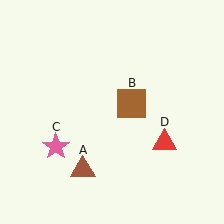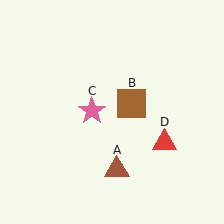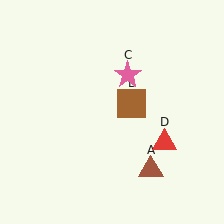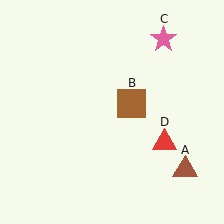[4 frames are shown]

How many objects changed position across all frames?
2 objects changed position: brown triangle (object A), pink star (object C).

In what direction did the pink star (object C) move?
The pink star (object C) moved up and to the right.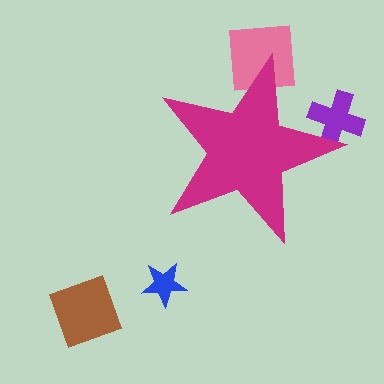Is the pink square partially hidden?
Yes, the pink square is partially hidden behind the magenta star.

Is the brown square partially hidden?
No, the brown square is fully visible.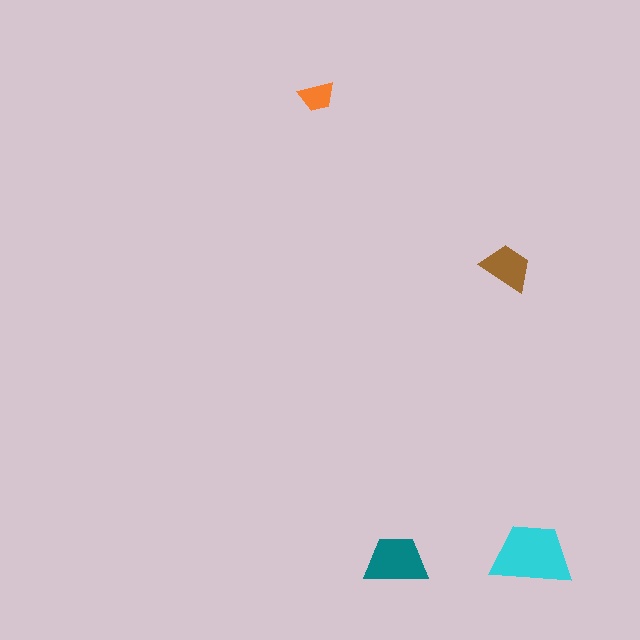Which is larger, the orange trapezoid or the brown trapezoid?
The brown one.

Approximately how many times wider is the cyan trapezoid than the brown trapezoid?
About 1.5 times wider.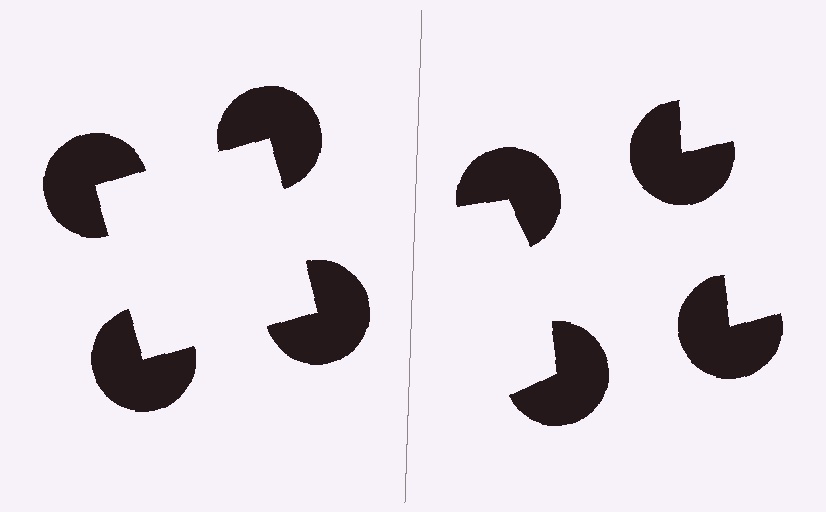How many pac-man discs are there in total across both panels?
8 — 4 on each side.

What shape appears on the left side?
An illusory square.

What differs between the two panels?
The pac-man discs are positioned identically on both sides; only the wedge orientations differ. On the left they align to a square; on the right they are misaligned.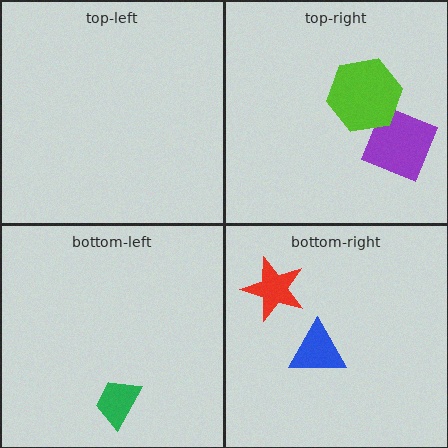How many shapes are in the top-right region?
2.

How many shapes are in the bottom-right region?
2.